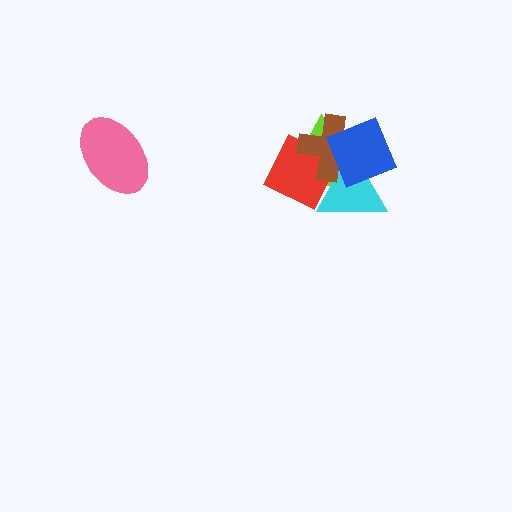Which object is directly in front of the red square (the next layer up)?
The cyan triangle is directly in front of the red square.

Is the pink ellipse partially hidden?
No, no other shape covers it.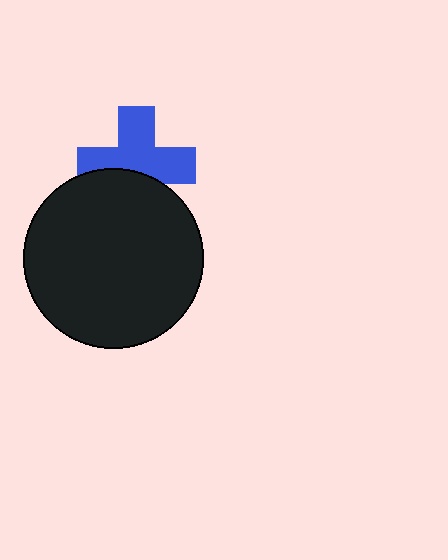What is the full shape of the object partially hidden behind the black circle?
The partially hidden object is a blue cross.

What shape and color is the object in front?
The object in front is a black circle.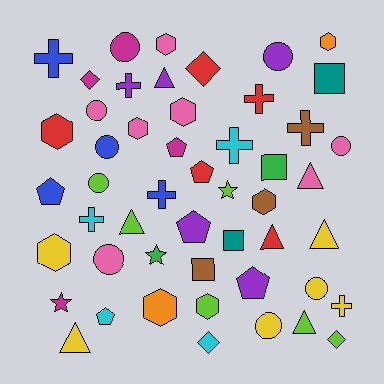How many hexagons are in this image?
There are 9 hexagons.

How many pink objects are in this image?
There are 7 pink objects.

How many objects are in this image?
There are 50 objects.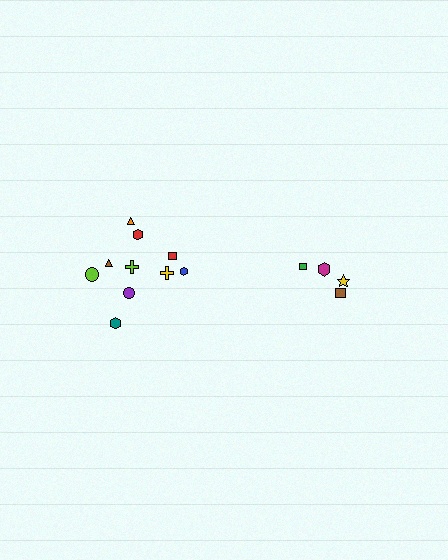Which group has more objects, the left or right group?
The left group.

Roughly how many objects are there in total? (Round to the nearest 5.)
Roughly 15 objects in total.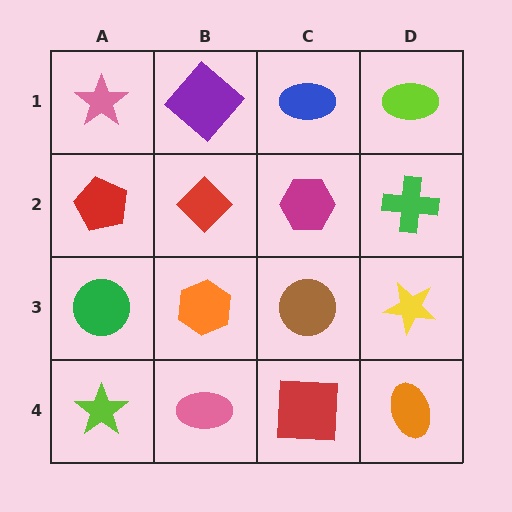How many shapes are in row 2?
4 shapes.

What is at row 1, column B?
A purple diamond.